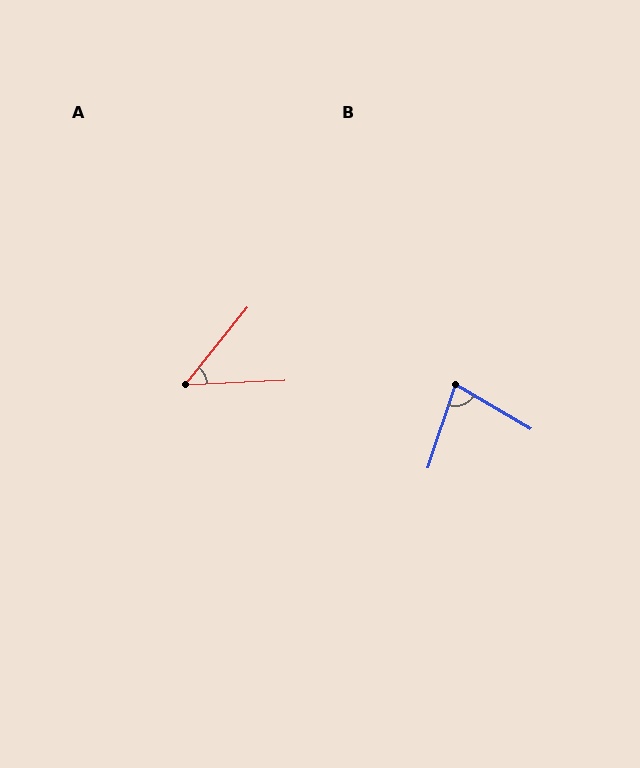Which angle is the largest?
B, at approximately 78 degrees.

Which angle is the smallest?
A, at approximately 48 degrees.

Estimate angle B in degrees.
Approximately 78 degrees.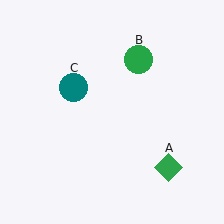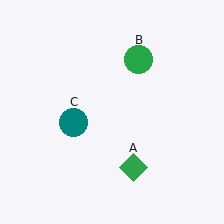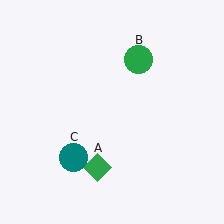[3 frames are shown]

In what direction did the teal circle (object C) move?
The teal circle (object C) moved down.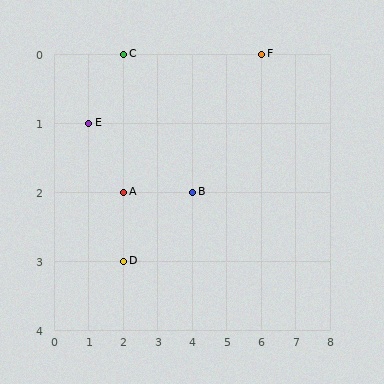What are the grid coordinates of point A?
Point A is at grid coordinates (2, 2).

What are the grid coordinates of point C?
Point C is at grid coordinates (2, 0).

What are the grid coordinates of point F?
Point F is at grid coordinates (6, 0).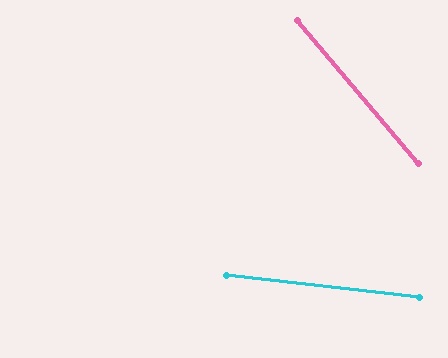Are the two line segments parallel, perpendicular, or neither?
Neither parallel nor perpendicular — they differ by about 43°.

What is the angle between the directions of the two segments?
Approximately 43 degrees.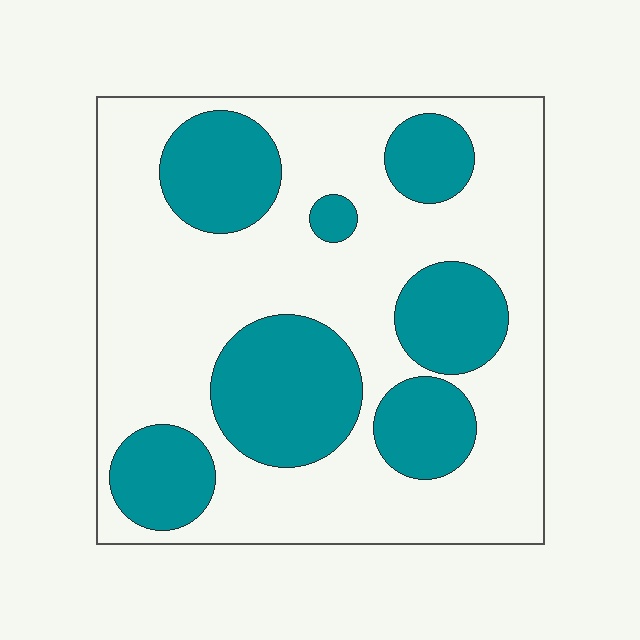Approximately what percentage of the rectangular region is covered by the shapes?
Approximately 35%.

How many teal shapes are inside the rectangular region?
7.